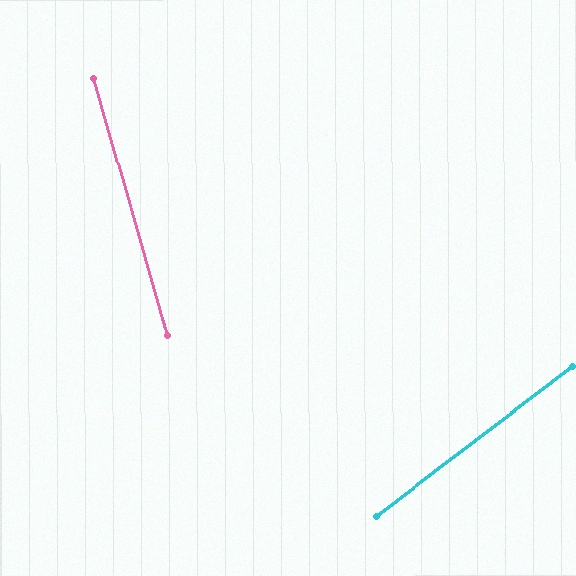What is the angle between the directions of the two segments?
Approximately 69 degrees.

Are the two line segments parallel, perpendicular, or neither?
Neither parallel nor perpendicular — they differ by about 69°.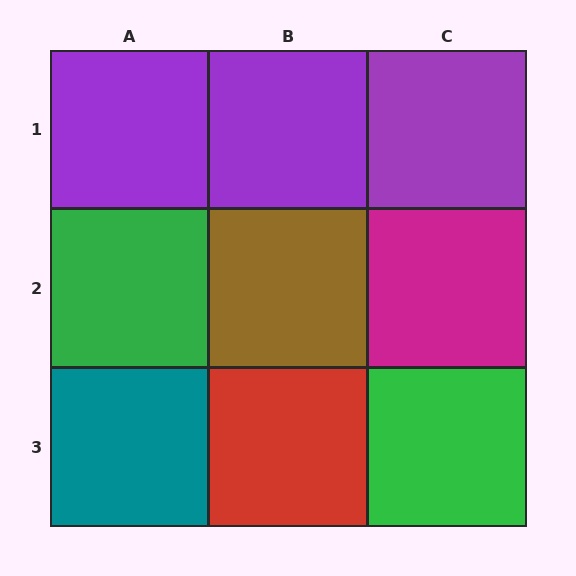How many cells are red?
1 cell is red.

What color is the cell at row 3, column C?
Green.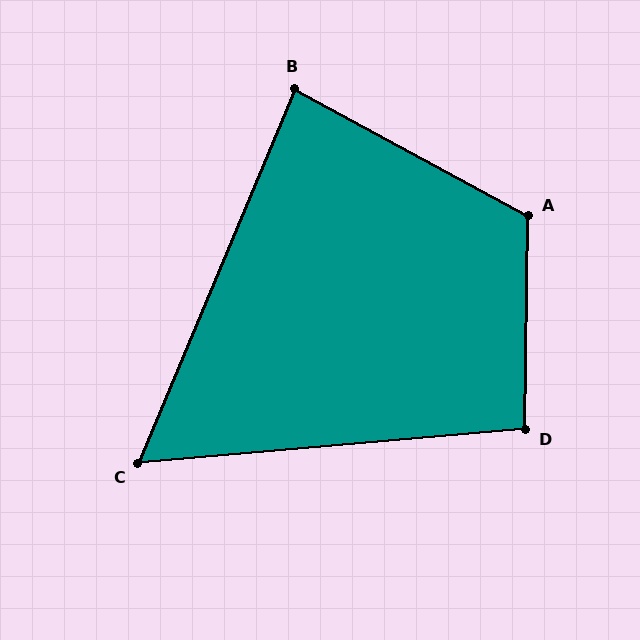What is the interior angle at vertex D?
Approximately 96 degrees (obtuse).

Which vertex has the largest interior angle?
A, at approximately 118 degrees.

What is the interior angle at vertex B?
Approximately 84 degrees (acute).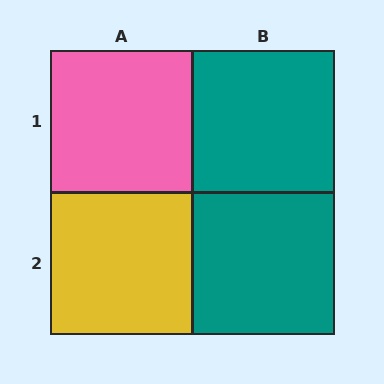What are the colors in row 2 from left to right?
Yellow, teal.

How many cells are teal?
2 cells are teal.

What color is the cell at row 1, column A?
Pink.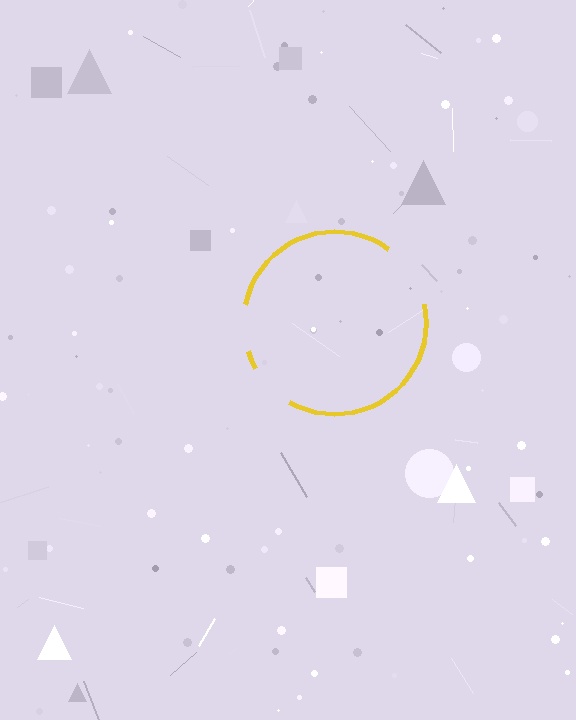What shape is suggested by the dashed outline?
The dashed outline suggests a circle.